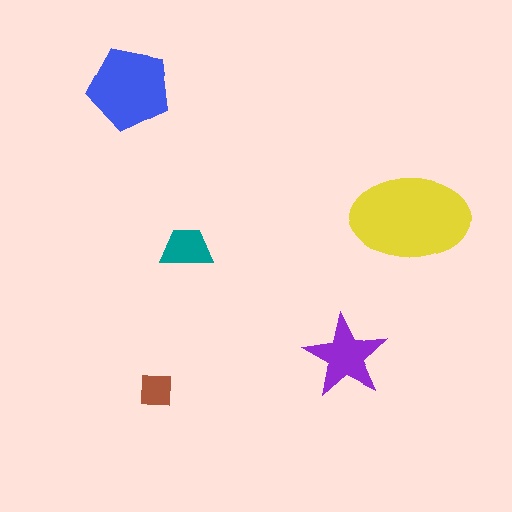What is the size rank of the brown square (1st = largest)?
5th.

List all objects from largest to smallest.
The yellow ellipse, the blue pentagon, the purple star, the teal trapezoid, the brown square.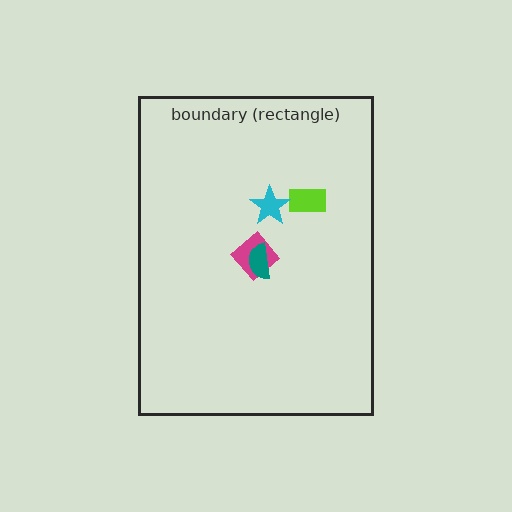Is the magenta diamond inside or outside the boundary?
Inside.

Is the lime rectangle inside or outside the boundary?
Inside.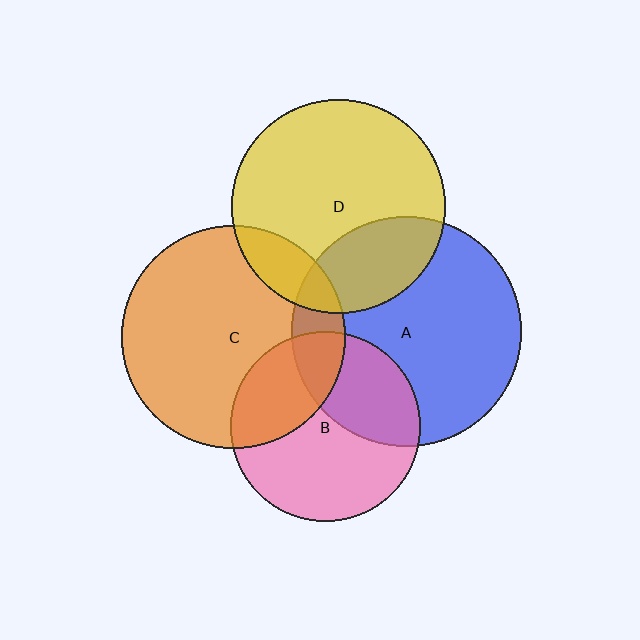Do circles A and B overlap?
Yes.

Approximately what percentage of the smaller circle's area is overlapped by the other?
Approximately 35%.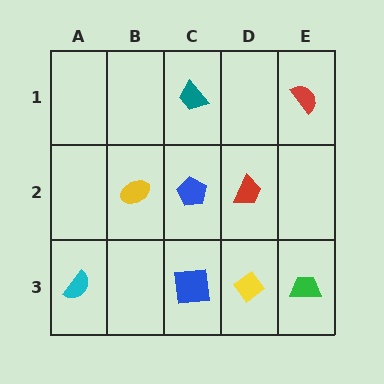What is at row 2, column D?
A red trapezoid.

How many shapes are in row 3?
4 shapes.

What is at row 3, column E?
A green trapezoid.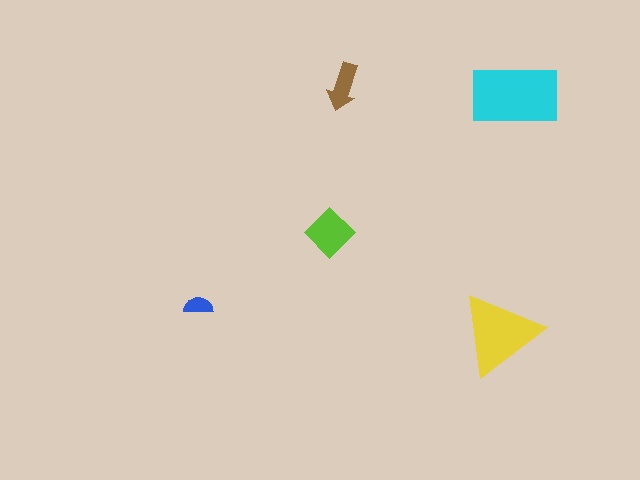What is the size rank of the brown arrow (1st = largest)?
4th.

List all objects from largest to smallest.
The cyan rectangle, the yellow triangle, the lime diamond, the brown arrow, the blue semicircle.